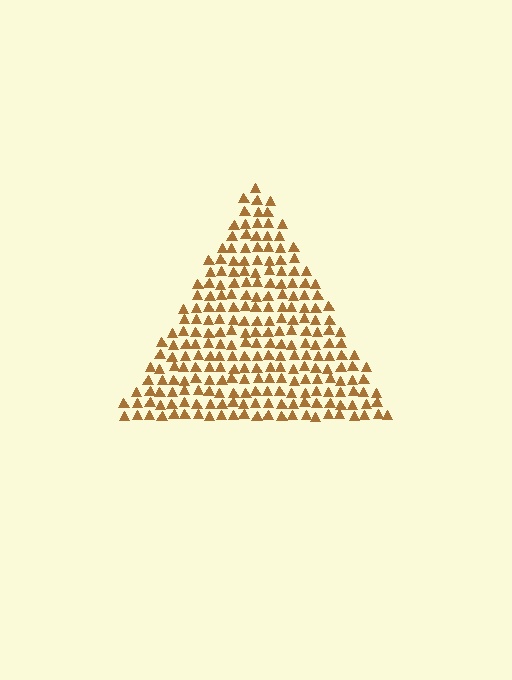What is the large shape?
The large shape is a triangle.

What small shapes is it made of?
It is made of small triangles.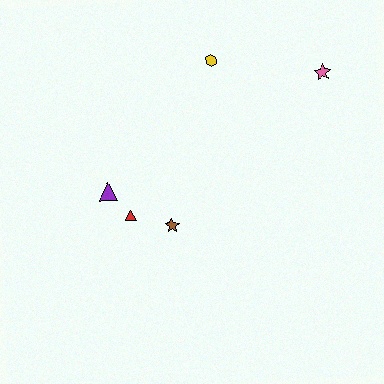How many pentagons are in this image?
There are no pentagons.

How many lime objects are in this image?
There are no lime objects.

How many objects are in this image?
There are 5 objects.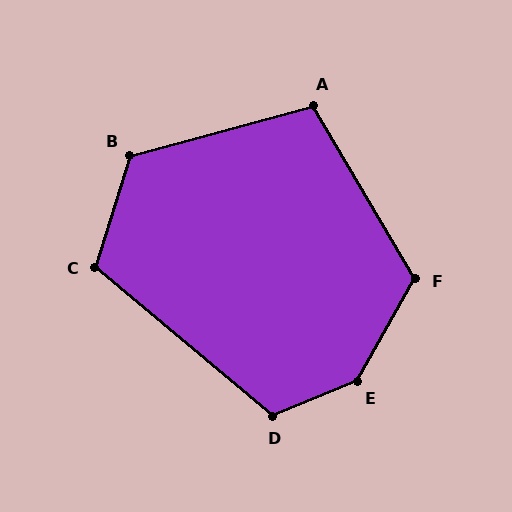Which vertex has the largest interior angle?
E, at approximately 142 degrees.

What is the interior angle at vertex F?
Approximately 120 degrees (obtuse).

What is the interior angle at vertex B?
Approximately 122 degrees (obtuse).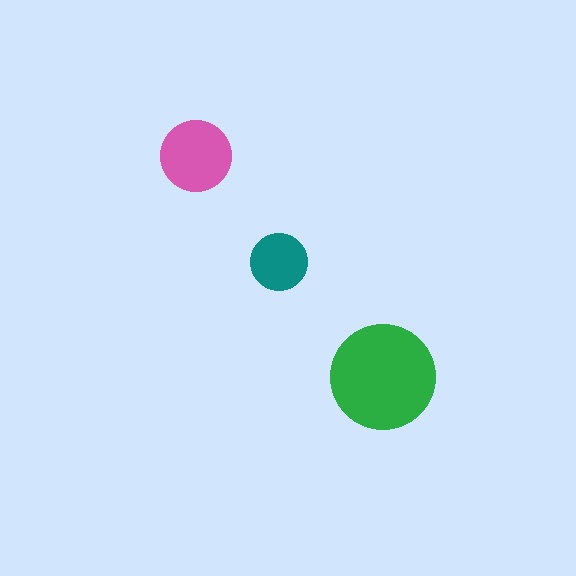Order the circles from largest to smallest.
the green one, the pink one, the teal one.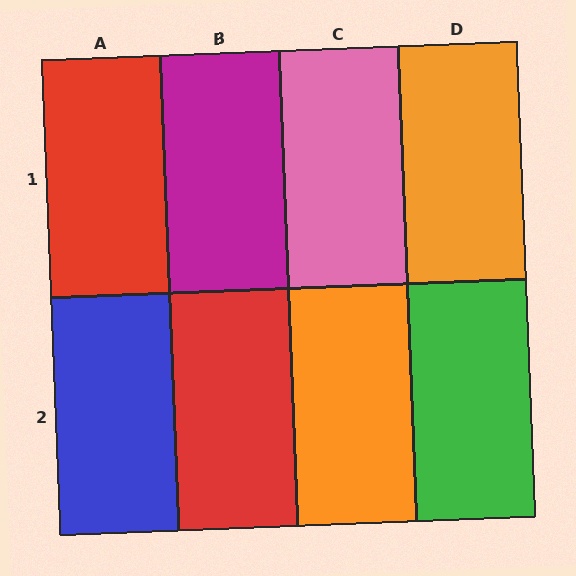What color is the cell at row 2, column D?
Green.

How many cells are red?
2 cells are red.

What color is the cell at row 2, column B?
Red.